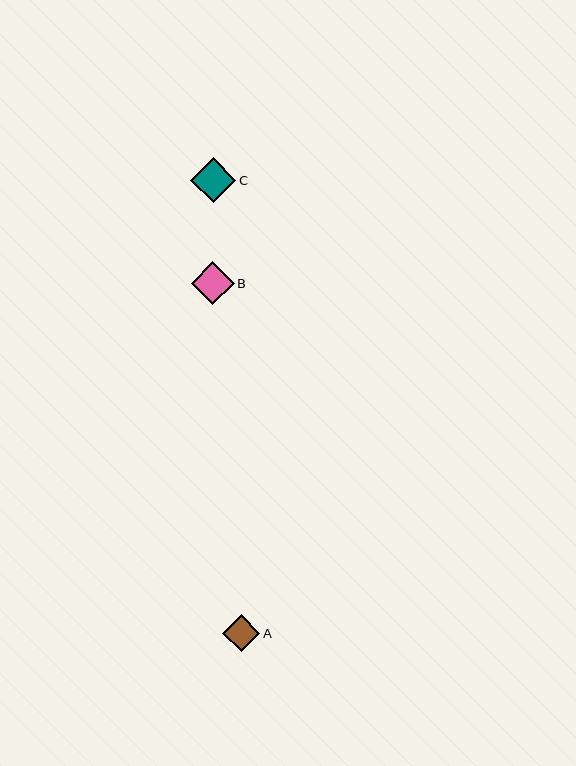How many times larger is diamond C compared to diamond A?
Diamond C is approximately 1.2 times the size of diamond A.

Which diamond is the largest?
Diamond C is the largest with a size of approximately 45 pixels.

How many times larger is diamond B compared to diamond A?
Diamond B is approximately 1.2 times the size of diamond A.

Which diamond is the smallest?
Diamond A is the smallest with a size of approximately 37 pixels.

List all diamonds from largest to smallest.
From largest to smallest: C, B, A.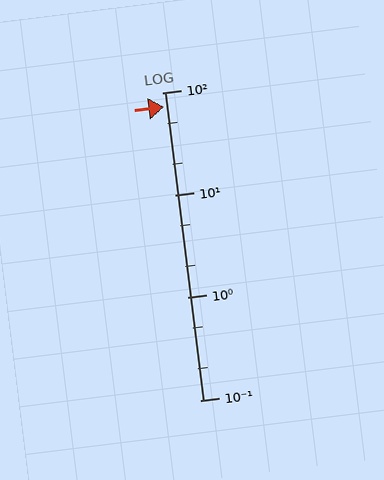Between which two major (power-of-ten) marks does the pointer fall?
The pointer is between 10 and 100.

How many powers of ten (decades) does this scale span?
The scale spans 3 decades, from 0.1 to 100.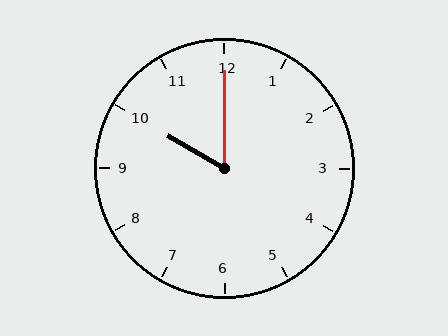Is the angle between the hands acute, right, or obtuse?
It is acute.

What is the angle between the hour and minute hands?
Approximately 60 degrees.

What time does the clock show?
10:00.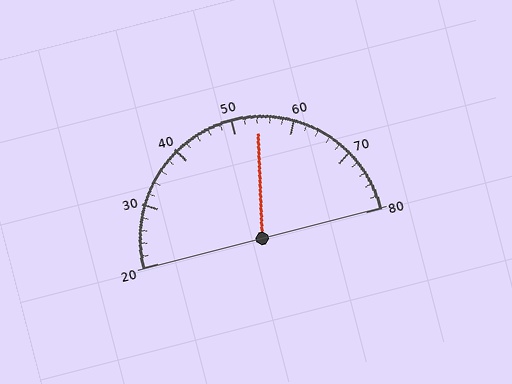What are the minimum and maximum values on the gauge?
The gauge ranges from 20 to 80.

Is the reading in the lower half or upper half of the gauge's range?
The reading is in the upper half of the range (20 to 80).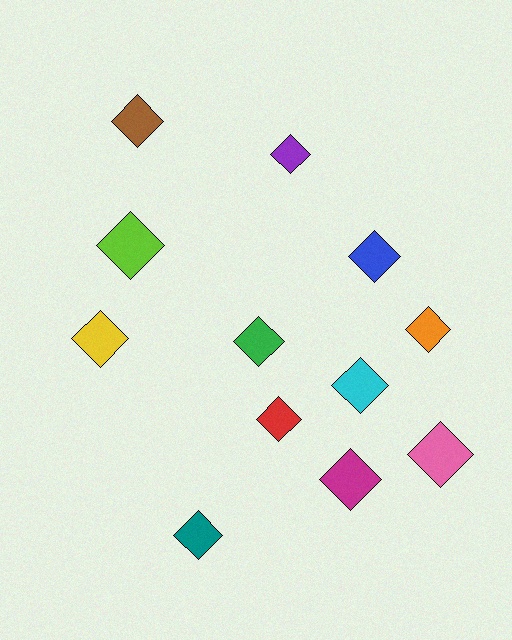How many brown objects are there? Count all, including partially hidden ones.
There is 1 brown object.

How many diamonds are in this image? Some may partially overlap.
There are 12 diamonds.